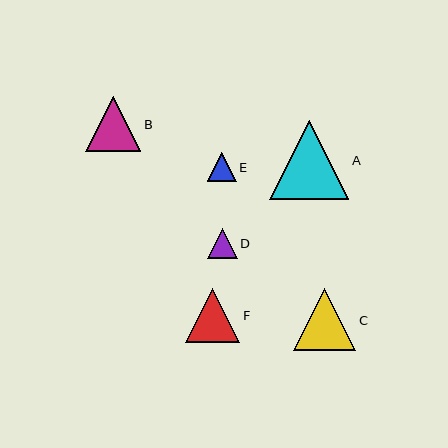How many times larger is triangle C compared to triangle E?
Triangle C is approximately 2.2 times the size of triangle E.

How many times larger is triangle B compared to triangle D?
Triangle B is approximately 1.8 times the size of triangle D.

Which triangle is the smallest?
Triangle E is the smallest with a size of approximately 29 pixels.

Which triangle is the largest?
Triangle A is the largest with a size of approximately 79 pixels.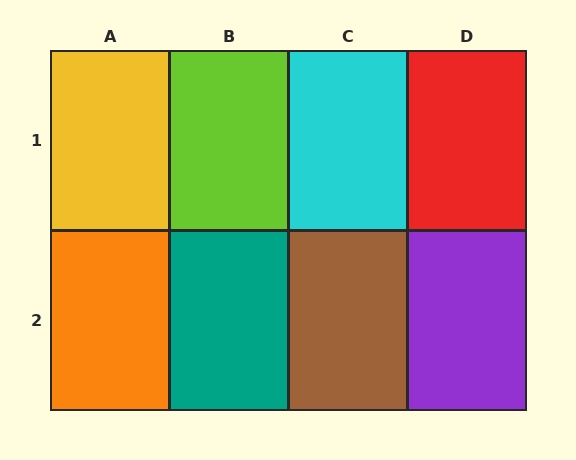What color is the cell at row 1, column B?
Lime.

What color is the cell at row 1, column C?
Cyan.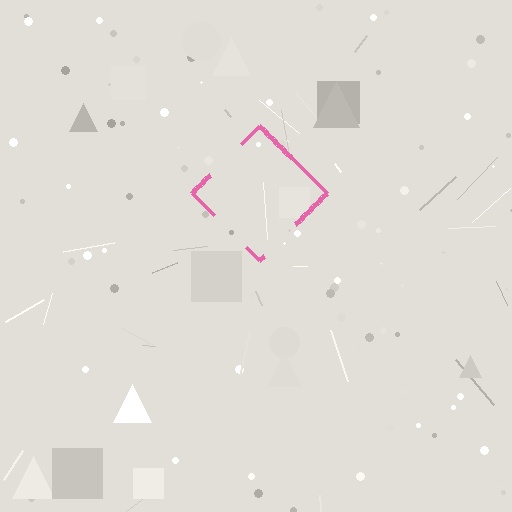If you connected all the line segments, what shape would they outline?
They would outline a diamond.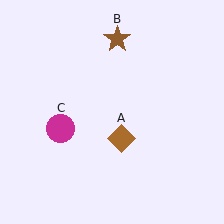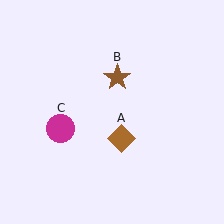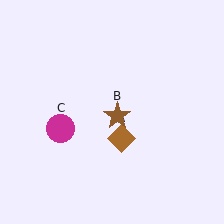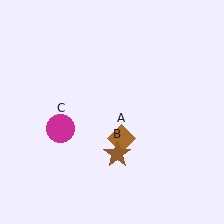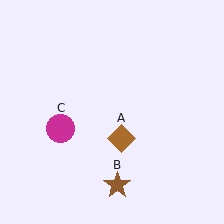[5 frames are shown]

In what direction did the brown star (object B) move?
The brown star (object B) moved down.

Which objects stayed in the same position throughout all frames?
Brown diamond (object A) and magenta circle (object C) remained stationary.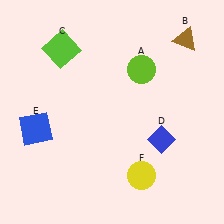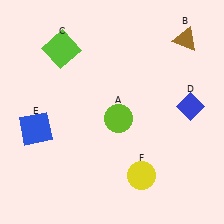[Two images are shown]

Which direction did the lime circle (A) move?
The lime circle (A) moved down.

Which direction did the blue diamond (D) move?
The blue diamond (D) moved up.